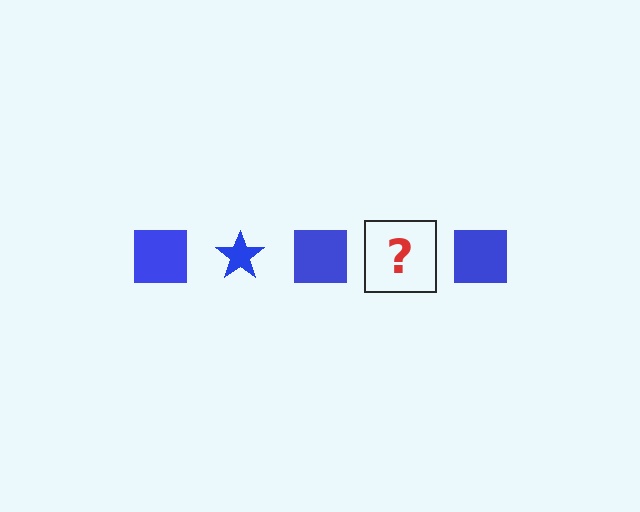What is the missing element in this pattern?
The missing element is a blue star.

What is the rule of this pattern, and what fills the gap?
The rule is that the pattern cycles through square, star shapes in blue. The gap should be filled with a blue star.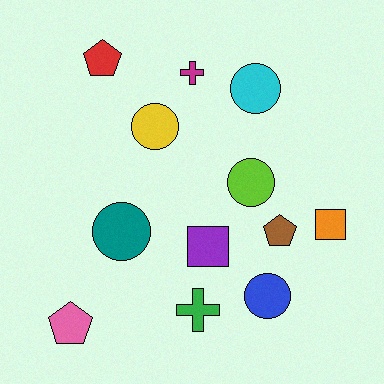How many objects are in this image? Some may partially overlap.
There are 12 objects.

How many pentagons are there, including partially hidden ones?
There are 3 pentagons.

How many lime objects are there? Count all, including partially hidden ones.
There is 1 lime object.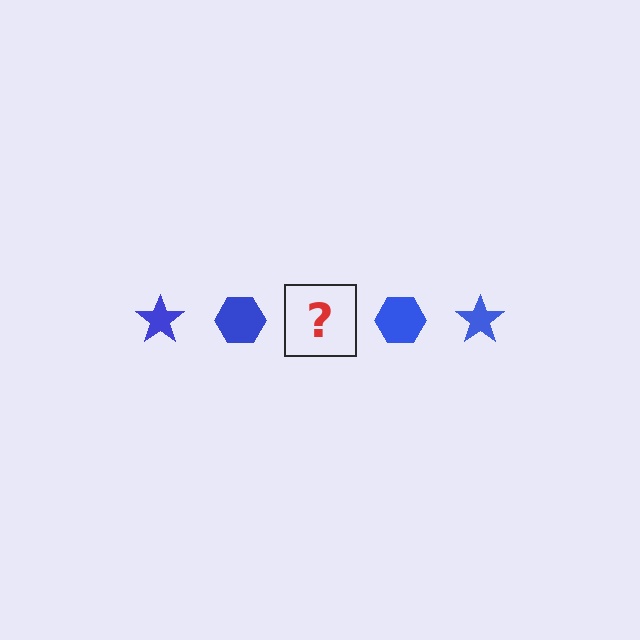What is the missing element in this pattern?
The missing element is a blue star.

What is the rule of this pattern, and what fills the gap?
The rule is that the pattern cycles through star, hexagon shapes in blue. The gap should be filled with a blue star.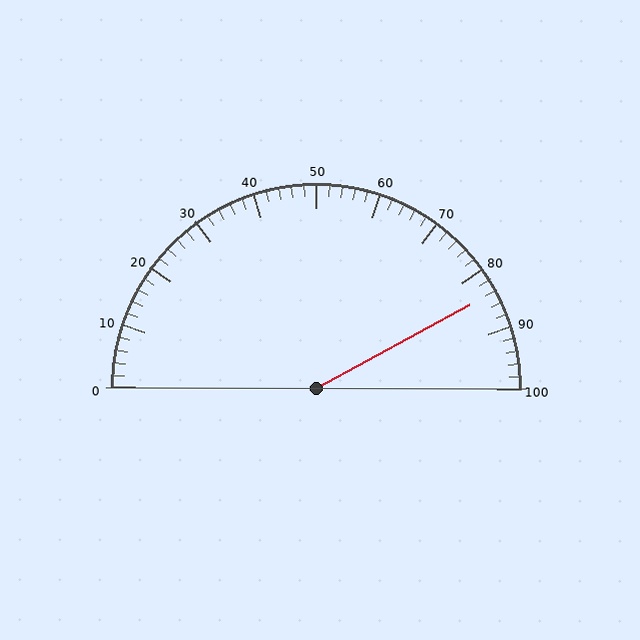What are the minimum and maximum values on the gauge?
The gauge ranges from 0 to 100.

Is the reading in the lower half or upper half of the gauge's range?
The reading is in the upper half of the range (0 to 100).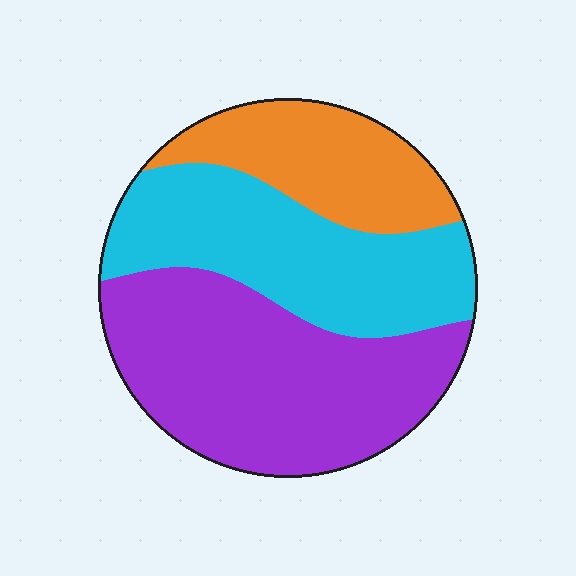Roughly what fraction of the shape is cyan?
Cyan takes up between a third and a half of the shape.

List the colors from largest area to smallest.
From largest to smallest: purple, cyan, orange.